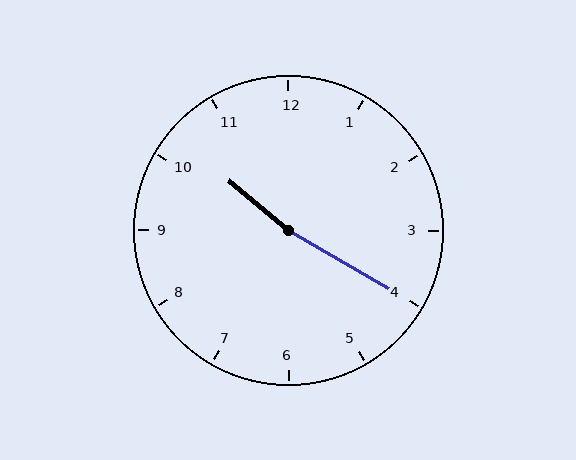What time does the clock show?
10:20.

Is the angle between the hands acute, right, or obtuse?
It is obtuse.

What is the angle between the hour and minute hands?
Approximately 170 degrees.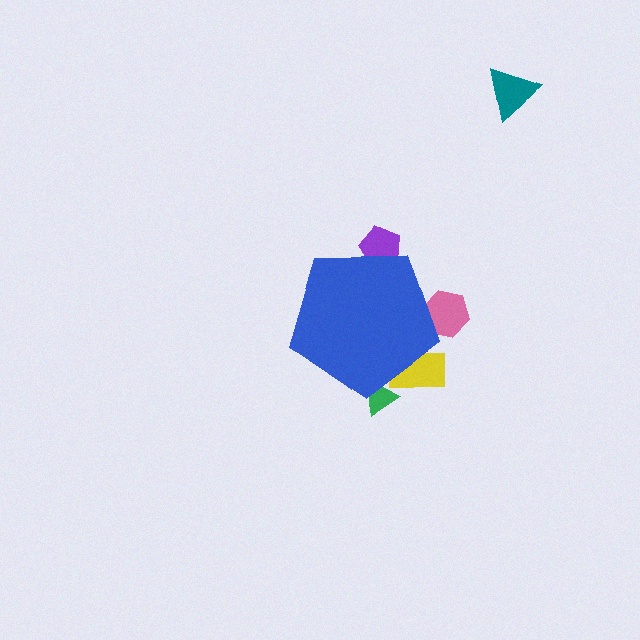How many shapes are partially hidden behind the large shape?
4 shapes are partially hidden.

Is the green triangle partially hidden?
Yes, the green triangle is partially hidden behind the blue pentagon.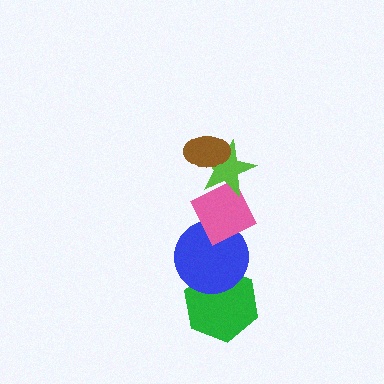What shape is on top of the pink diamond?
The lime star is on top of the pink diamond.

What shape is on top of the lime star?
The brown ellipse is on top of the lime star.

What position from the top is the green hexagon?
The green hexagon is 5th from the top.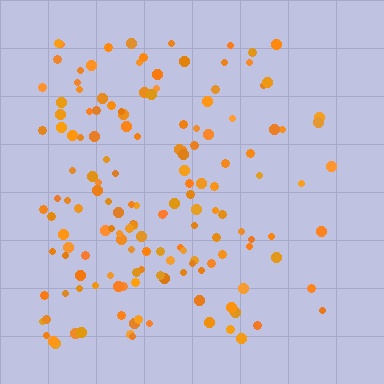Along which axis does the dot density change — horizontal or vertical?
Horizontal.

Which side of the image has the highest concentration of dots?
The left.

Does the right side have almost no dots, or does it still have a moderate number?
Still a moderate number, just noticeably fewer than the left.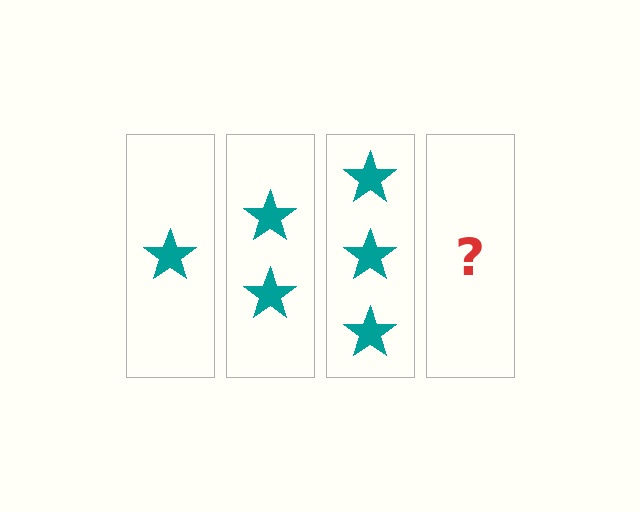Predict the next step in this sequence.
The next step is 4 stars.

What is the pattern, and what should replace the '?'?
The pattern is that each step adds one more star. The '?' should be 4 stars.